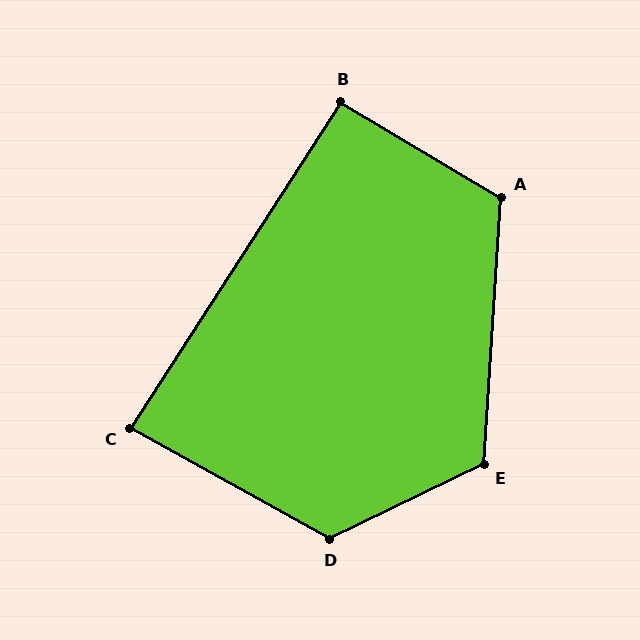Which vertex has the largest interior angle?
D, at approximately 126 degrees.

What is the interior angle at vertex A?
Approximately 117 degrees (obtuse).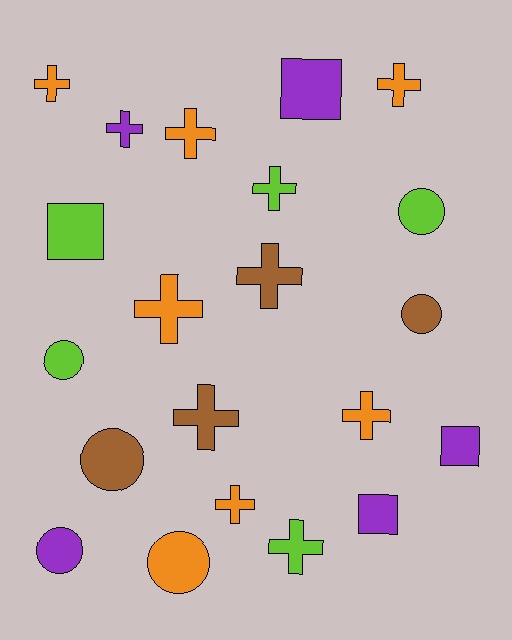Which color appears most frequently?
Orange, with 7 objects.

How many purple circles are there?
There is 1 purple circle.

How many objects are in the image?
There are 21 objects.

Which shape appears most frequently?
Cross, with 11 objects.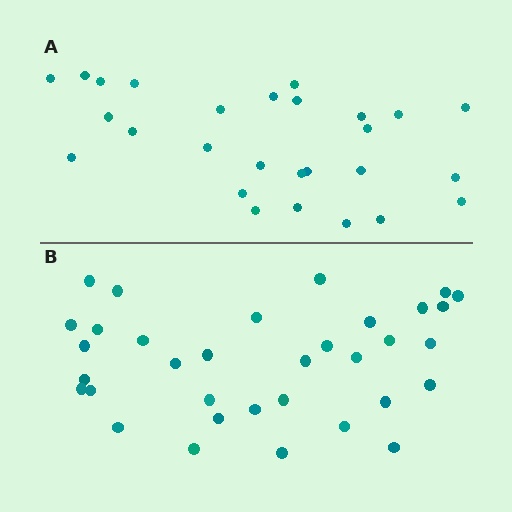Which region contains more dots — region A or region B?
Region B (the bottom region) has more dots.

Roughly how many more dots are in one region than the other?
Region B has roughly 8 or so more dots than region A.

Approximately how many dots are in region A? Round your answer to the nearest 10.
About 30 dots. (The exact count is 27, which rounds to 30.)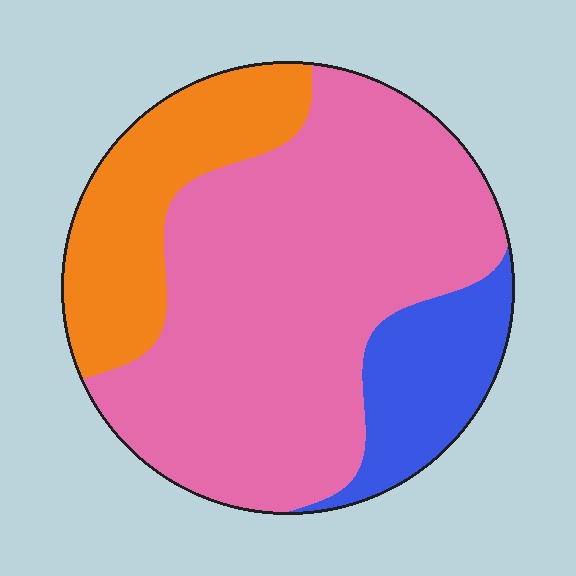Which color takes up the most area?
Pink, at roughly 65%.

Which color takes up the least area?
Blue, at roughly 15%.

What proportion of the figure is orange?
Orange covers around 20% of the figure.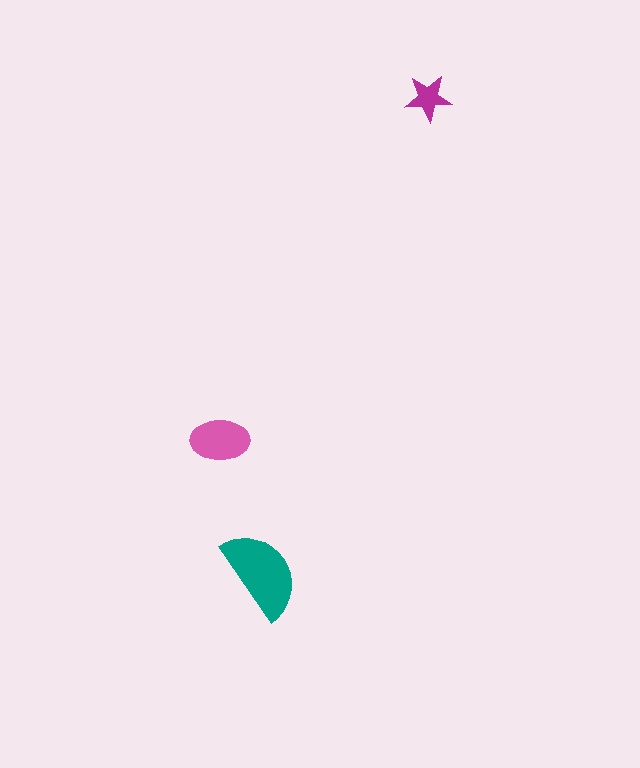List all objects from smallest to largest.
The magenta star, the pink ellipse, the teal semicircle.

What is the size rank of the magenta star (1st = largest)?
3rd.